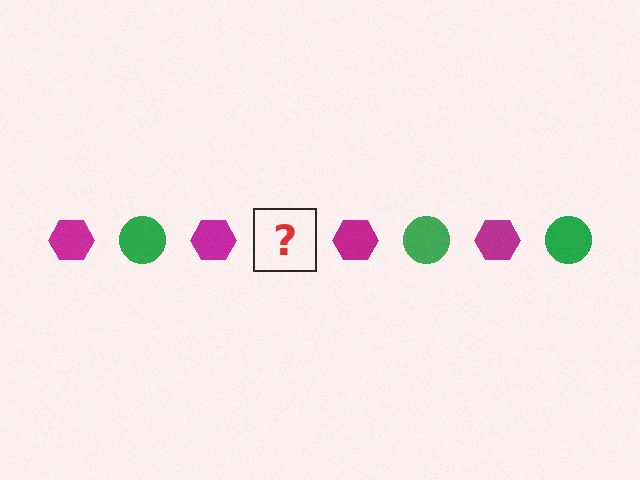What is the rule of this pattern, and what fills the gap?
The rule is that the pattern alternates between magenta hexagon and green circle. The gap should be filled with a green circle.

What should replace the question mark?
The question mark should be replaced with a green circle.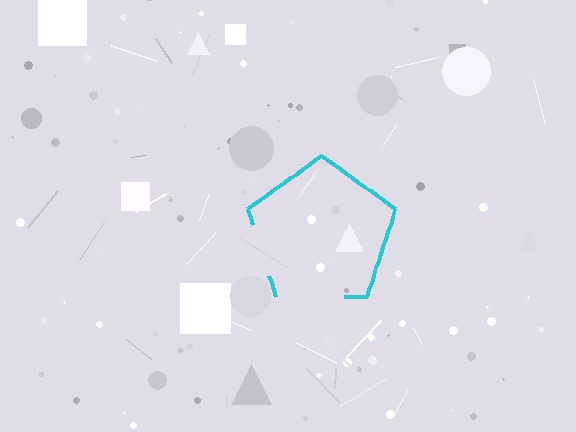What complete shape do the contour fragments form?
The contour fragments form a pentagon.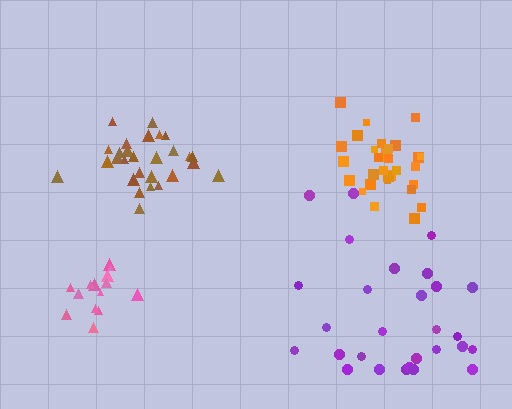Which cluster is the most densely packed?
Brown.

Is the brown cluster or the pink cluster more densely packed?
Brown.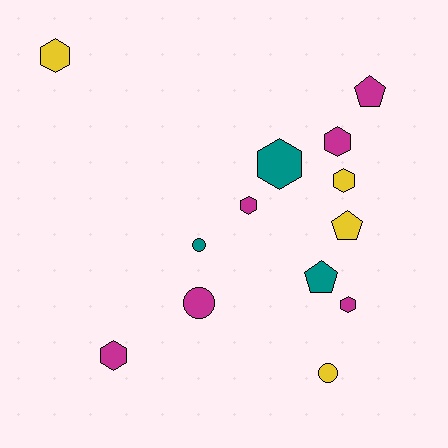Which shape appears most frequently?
Hexagon, with 7 objects.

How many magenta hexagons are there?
There are 4 magenta hexagons.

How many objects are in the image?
There are 13 objects.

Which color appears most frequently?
Magenta, with 6 objects.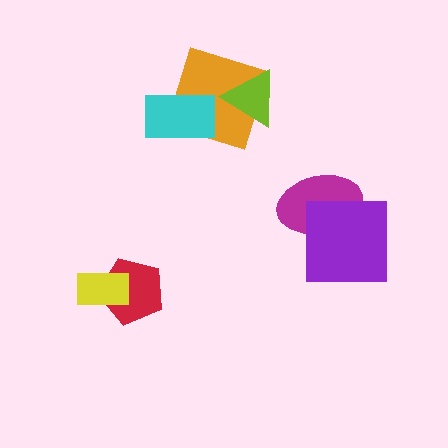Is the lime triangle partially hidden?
No, no other shape covers it.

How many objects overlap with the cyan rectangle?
1 object overlaps with the cyan rectangle.